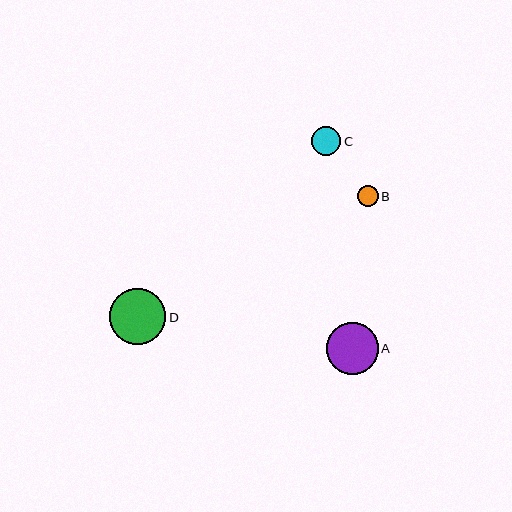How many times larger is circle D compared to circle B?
Circle D is approximately 2.7 times the size of circle B.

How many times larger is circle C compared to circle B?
Circle C is approximately 1.4 times the size of circle B.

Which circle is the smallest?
Circle B is the smallest with a size of approximately 21 pixels.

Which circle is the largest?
Circle D is the largest with a size of approximately 57 pixels.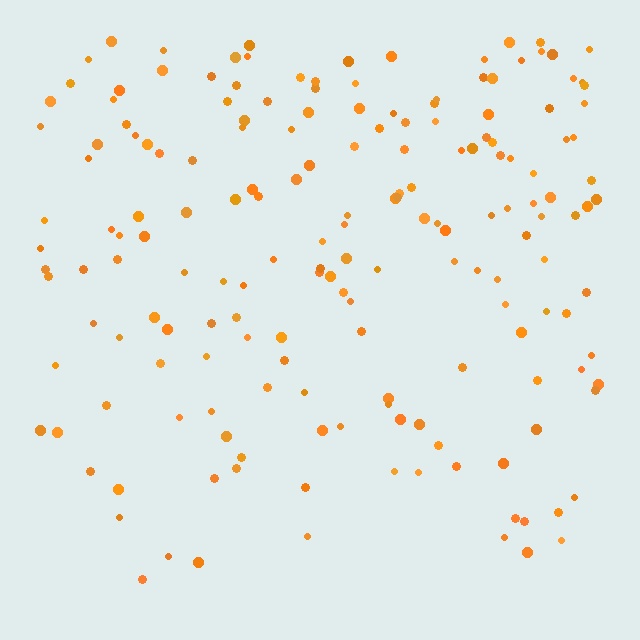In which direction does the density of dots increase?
From bottom to top, with the top side densest.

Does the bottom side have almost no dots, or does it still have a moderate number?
Still a moderate number, just noticeably fewer than the top.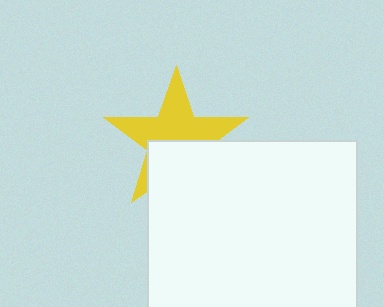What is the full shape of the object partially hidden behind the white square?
The partially hidden object is a yellow star.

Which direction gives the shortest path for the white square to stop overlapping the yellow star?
Moving down gives the shortest separation.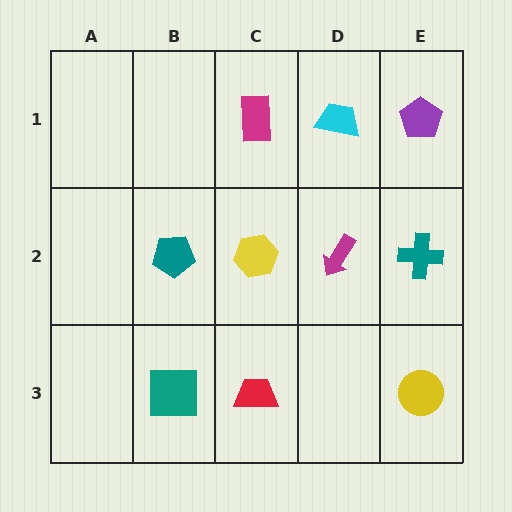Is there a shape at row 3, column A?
No, that cell is empty.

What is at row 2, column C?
A yellow hexagon.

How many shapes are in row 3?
3 shapes.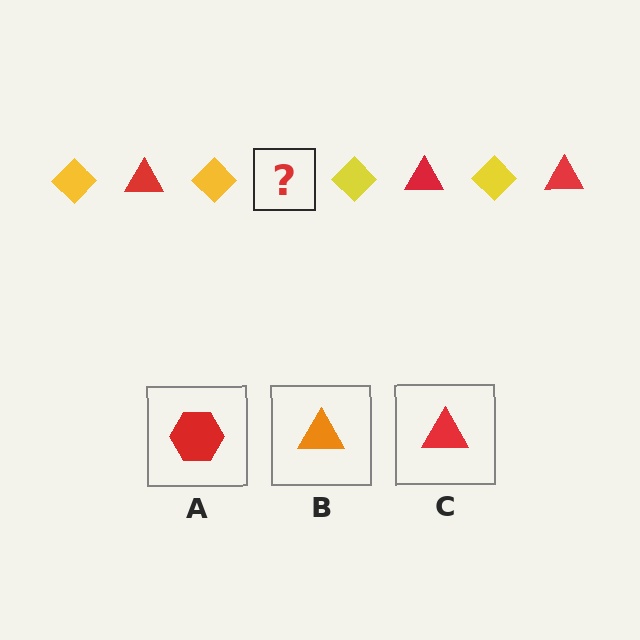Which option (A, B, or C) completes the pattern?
C.